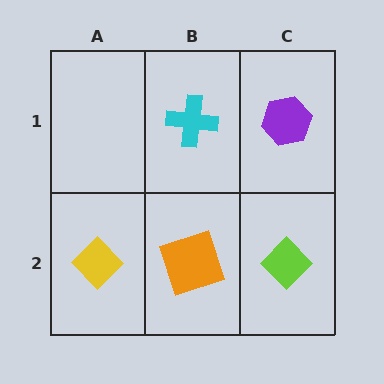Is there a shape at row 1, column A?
No, that cell is empty.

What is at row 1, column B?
A cyan cross.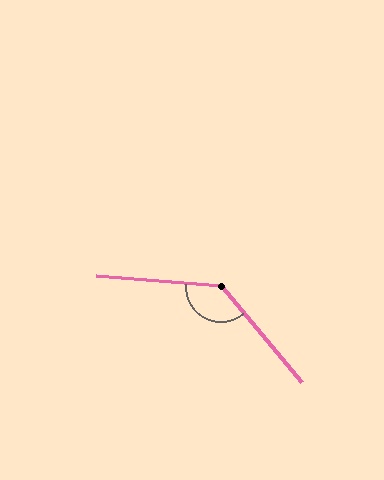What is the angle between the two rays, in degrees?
Approximately 135 degrees.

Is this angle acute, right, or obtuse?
It is obtuse.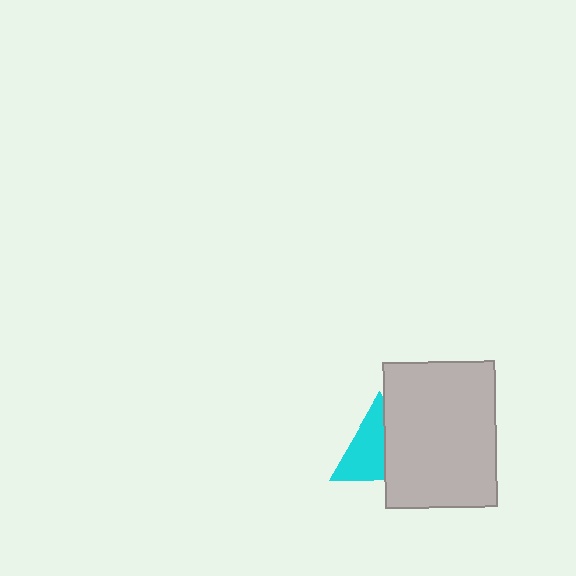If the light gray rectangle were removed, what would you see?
You would see the complete cyan triangle.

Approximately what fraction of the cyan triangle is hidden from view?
Roughly 42% of the cyan triangle is hidden behind the light gray rectangle.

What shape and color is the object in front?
The object in front is a light gray rectangle.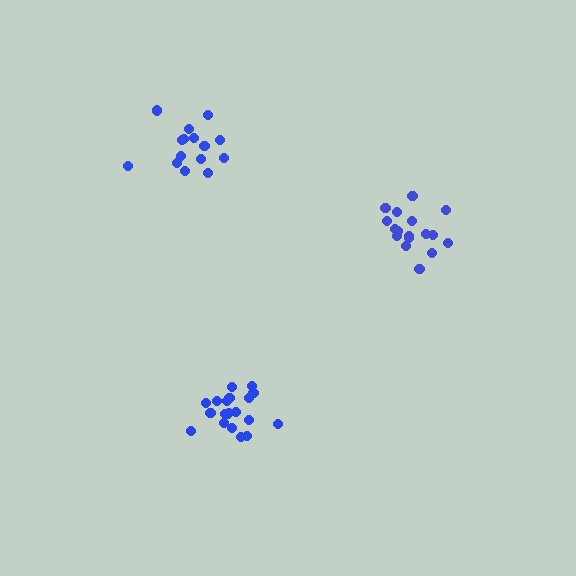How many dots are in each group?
Group 1: 20 dots, Group 2: 15 dots, Group 3: 17 dots (52 total).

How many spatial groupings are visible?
There are 3 spatial groupings.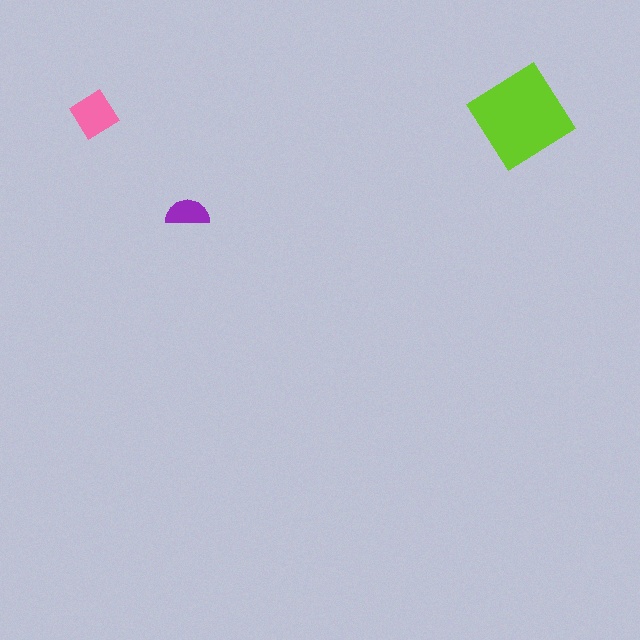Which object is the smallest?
The purple semicircle.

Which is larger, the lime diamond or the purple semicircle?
The lime diamond.